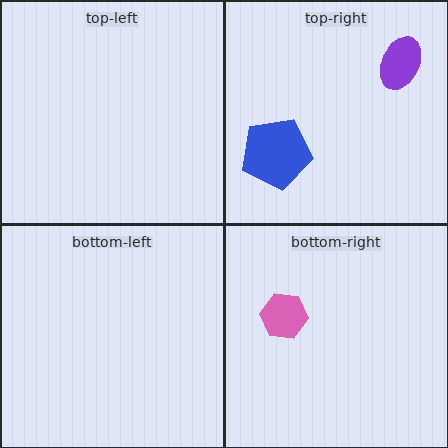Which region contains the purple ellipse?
The top-right region.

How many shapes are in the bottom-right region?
1.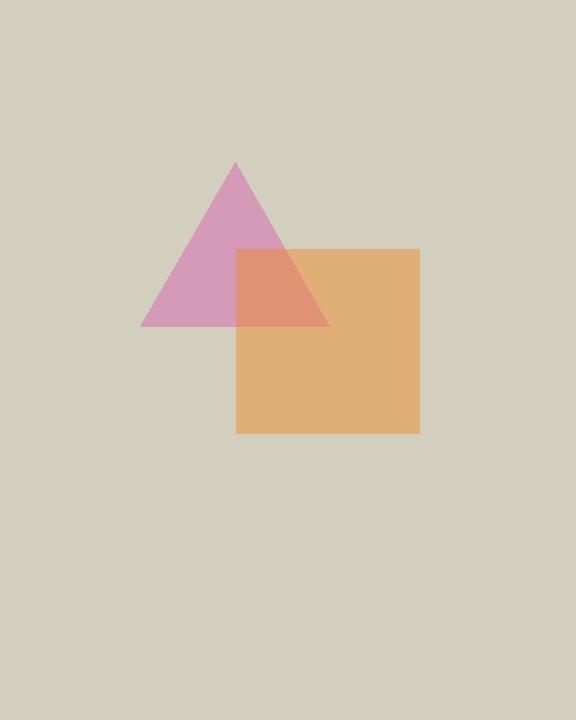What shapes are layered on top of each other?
The layered shapes are: a pink triangle, an orange square.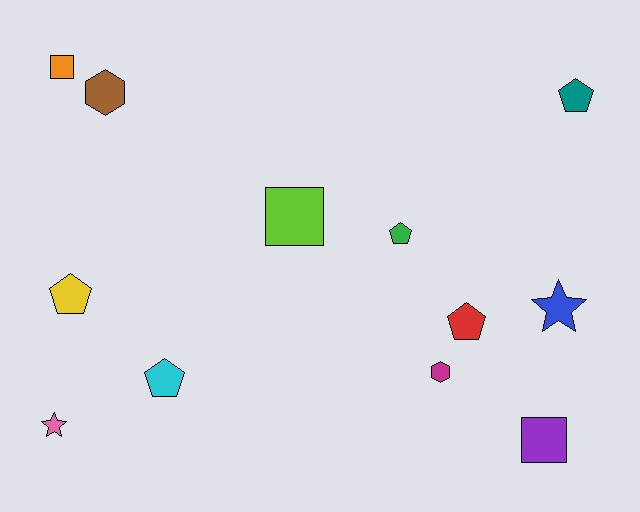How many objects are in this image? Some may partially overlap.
There are 12 objects.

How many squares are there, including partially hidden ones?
There are 3 squares.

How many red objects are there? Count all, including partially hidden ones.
There is 1 red object.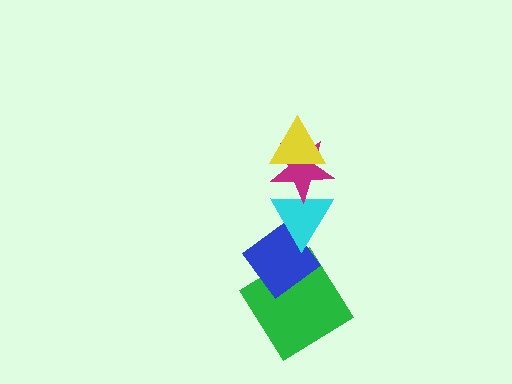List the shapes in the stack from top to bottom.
From top to bottom: the yellow triangle, the magenta star, the cyan triangle, the blue diamond, the green diamond.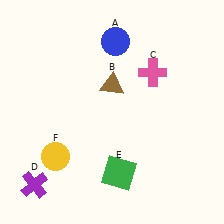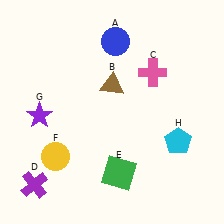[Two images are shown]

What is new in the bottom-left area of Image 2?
A purple star (G) was added in the bottom-left area of Image 2.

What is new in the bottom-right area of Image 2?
A cyan pentagon (H) was added in the bottom-right area of Image 2.